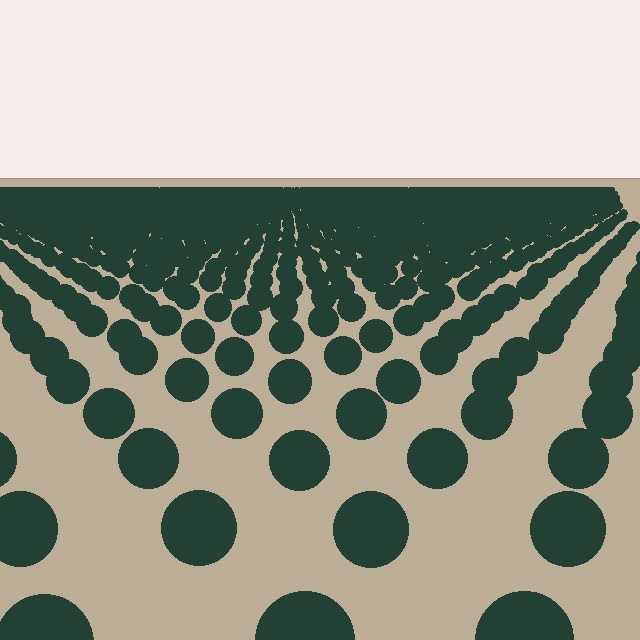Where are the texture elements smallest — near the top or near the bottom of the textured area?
Near the top.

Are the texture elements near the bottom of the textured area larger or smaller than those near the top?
Larger. Near the bottom, elements are closer to the viewer and appear at a bigger on-screen size.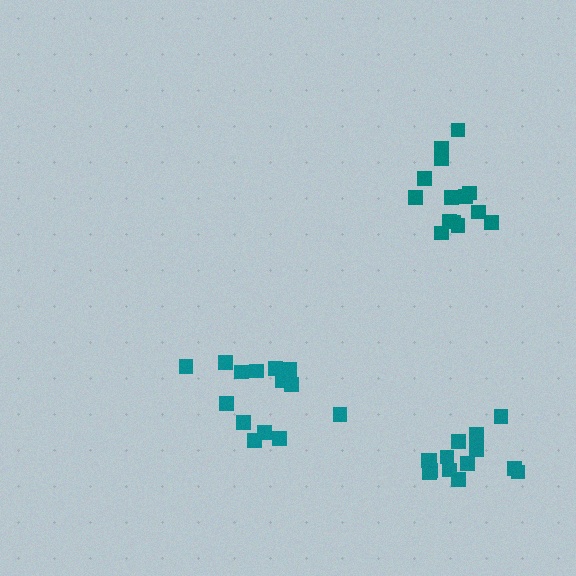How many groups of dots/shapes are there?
There are 3 groups.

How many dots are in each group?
Group 1: 14 dots, Group 2: 14 dots, Group 3: 14 dots (42 total).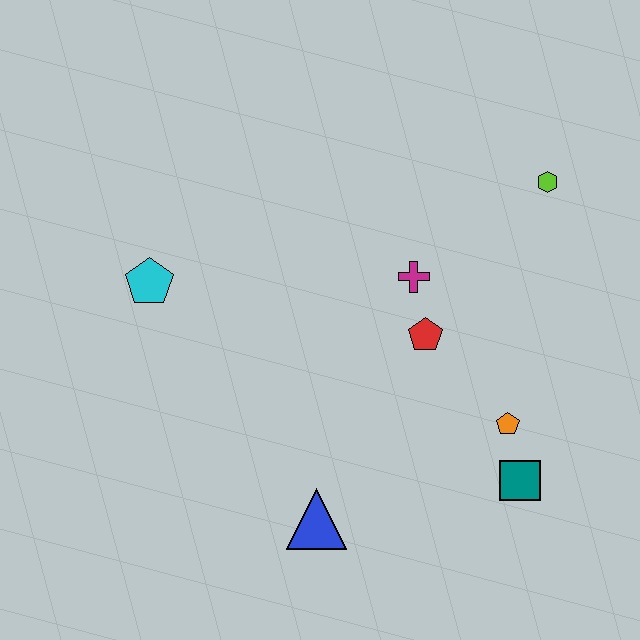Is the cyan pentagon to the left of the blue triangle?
Yes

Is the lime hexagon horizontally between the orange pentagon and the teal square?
No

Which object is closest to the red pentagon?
The magenta cross is closest to the red pentagon.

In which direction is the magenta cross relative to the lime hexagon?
The magenta cross is to the left of the lime hexagon.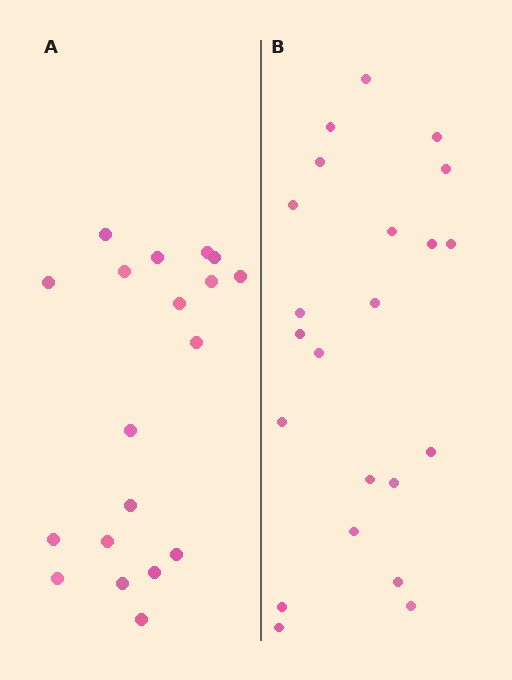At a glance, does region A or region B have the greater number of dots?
Region B (the right region) has more dots.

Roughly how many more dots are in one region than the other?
Region B has just a few more — roughly 2 or 3 more dots than region A.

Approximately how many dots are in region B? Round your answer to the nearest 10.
About 20 dots. (The exact count is 22, which rounds to 20.)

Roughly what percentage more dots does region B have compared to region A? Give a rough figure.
About 15% more.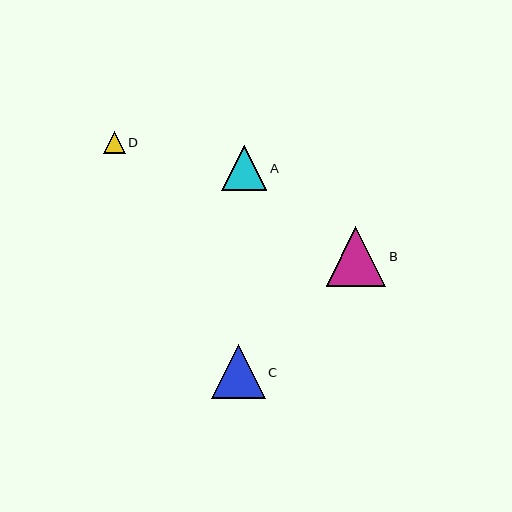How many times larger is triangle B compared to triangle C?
Triangle B is approximately 1.1 times the size of triangle C.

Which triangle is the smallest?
Triangle D is the smallest with a size of approximately 22 pixels.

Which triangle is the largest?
Triangle B is the largest with a size of approximately 60 pixels.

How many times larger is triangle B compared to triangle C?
Triangle B is approximately 1.1 times the size of triangle C.